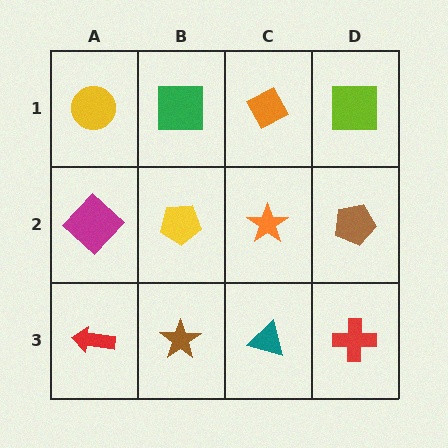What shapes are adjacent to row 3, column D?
A brown pentagon (row 2, column D), a teal triangle (row 3, column C).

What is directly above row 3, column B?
A yellow pentagon.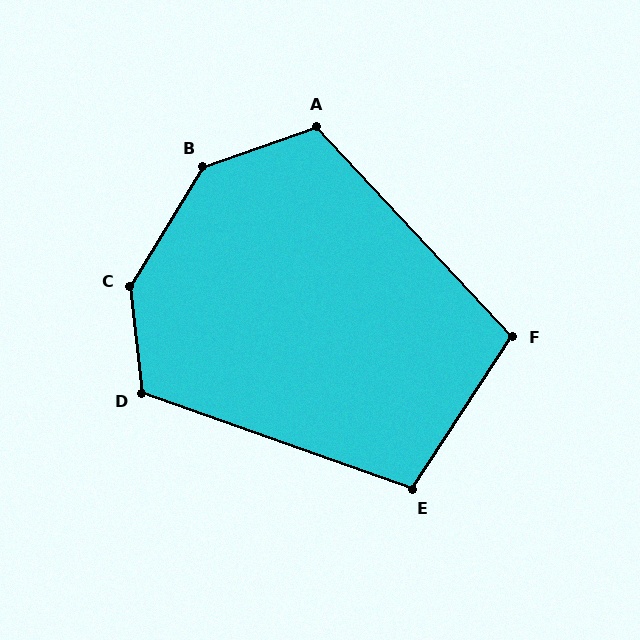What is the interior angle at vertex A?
Approximately 114 degrees (obtuse).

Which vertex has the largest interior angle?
C, at approximately 143 degrees.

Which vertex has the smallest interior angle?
E, at approximately 104 degrees.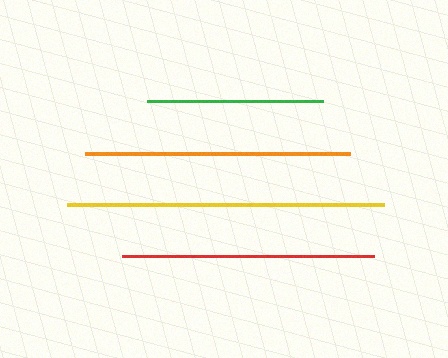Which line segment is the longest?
The yellow line is the longest at approximately 317 pixels.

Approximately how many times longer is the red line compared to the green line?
The red line is approximately 1.4 times the length of the green line.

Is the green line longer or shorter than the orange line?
The orange line is longer than the green line.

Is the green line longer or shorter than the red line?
The red line is longer than the green line.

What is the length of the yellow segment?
The yellow segment is approximately 317 pixels long.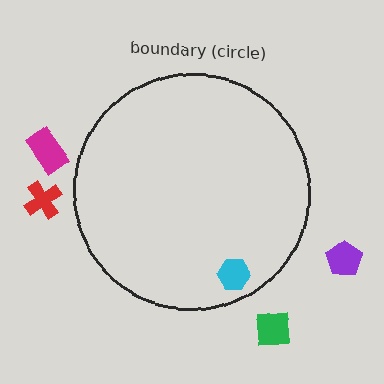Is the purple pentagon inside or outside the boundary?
Outside.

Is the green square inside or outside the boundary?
Outside.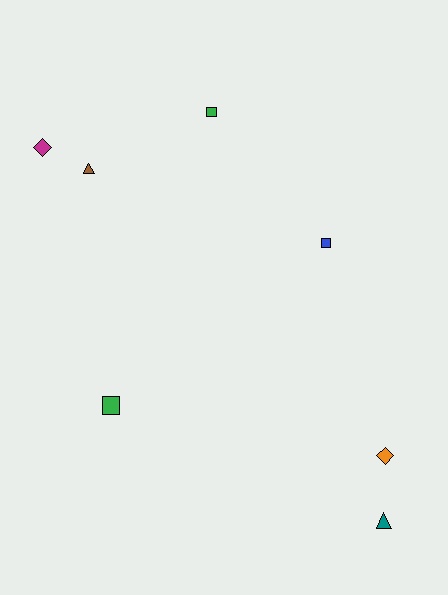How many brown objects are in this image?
There is 1 brown object.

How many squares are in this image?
There are 3 squares.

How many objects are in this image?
There are 7 objects.